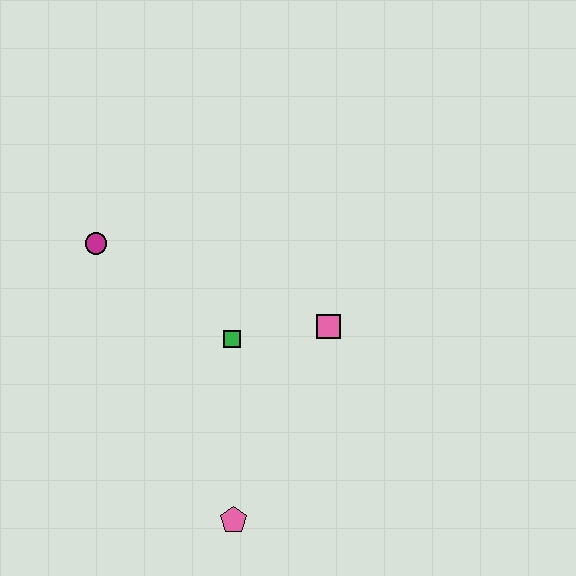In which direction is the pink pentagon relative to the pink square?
The pink pentagon is below the pink square.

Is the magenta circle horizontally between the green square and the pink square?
No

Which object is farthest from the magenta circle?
The pink pentagon is farthest from the magenta circle.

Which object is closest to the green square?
The pink square is closest to the green square.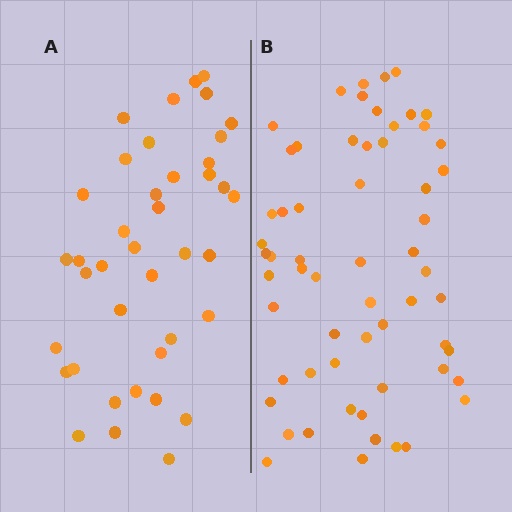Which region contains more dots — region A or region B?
Region B (the right region) has more dots.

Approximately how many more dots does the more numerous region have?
Region B has approximately 20 more dots than region A.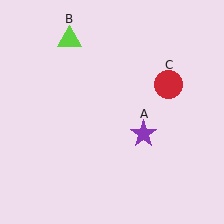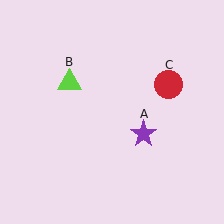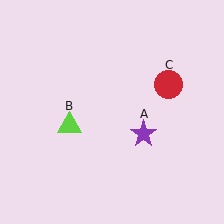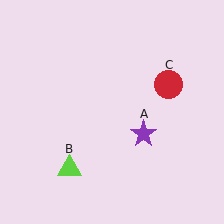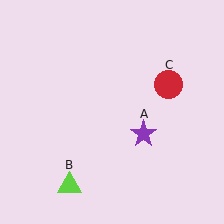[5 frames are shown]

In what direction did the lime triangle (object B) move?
The lime triangle (object B) moved down.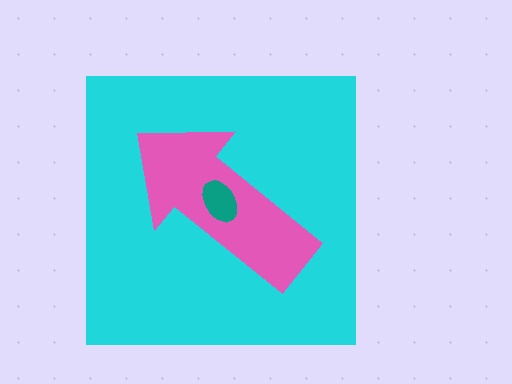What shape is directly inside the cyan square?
The pink arrow.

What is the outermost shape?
The cyan square.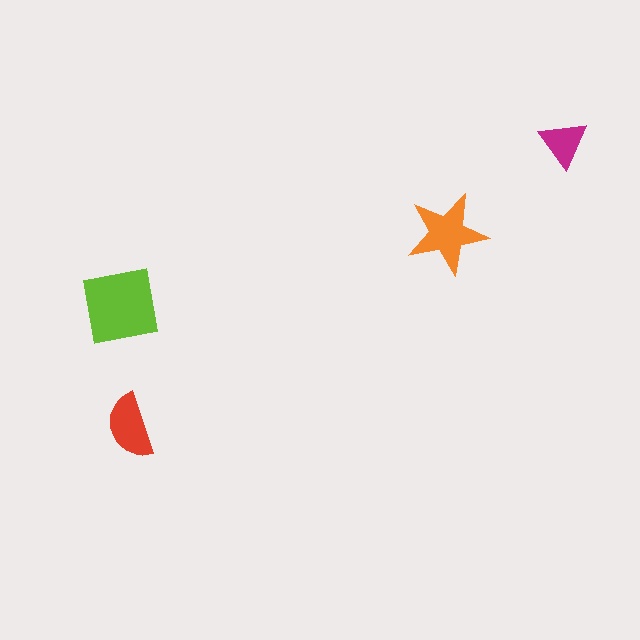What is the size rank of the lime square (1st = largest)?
1st.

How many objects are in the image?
There are 4 objects in the image.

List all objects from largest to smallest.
The lime square, the orange star, the red semicircle, the magenta triangle.